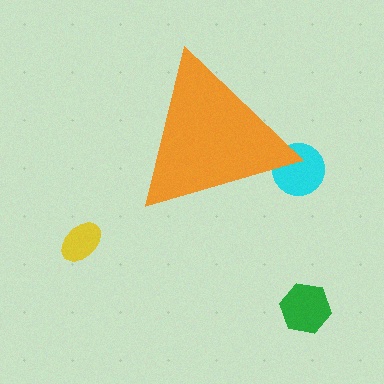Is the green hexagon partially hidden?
No, the green hexagon is fully visible.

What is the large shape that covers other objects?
An orange triangle.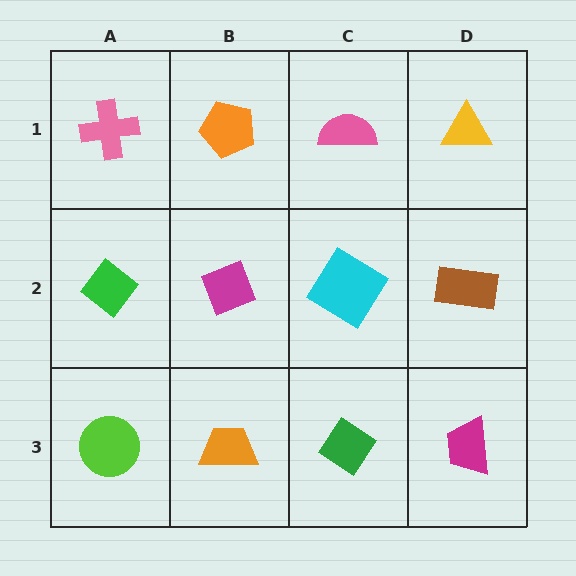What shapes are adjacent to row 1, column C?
A cyan diamond (row 2, column C), an orange pentagon (row 1, column B), a yellow triangle (row 1, column D).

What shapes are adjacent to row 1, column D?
A brown rectangle (row 2, column D), a pink semicircle (row 1, column C).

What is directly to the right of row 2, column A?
A magenta diamond.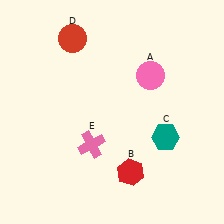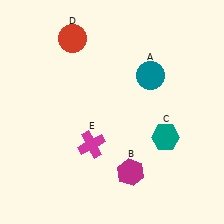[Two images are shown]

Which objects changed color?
A changed from pink to teal. B changed from red to magenta. E changed from pink to magenta.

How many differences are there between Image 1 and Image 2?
There are 3 differences between the two images.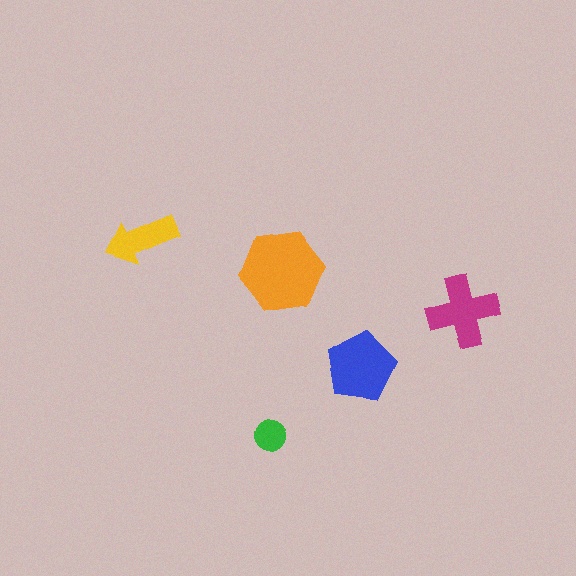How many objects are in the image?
There are 5 objects in the image.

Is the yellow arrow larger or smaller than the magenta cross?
Smaller.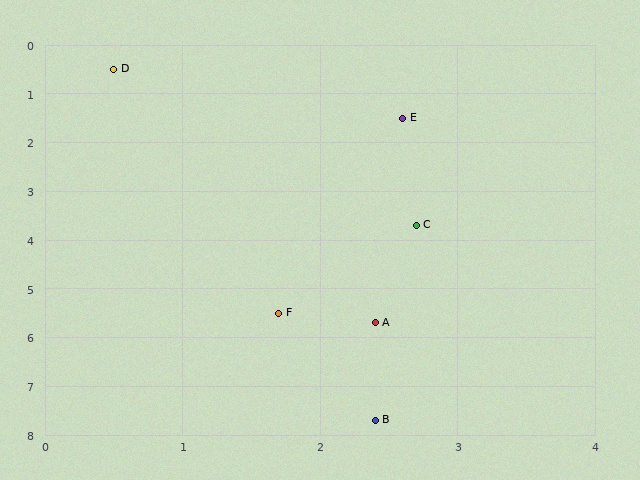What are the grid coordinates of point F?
Point F is at approximately (1.7, 5.5).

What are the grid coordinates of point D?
Point D is at approximately (0.5, 0.5).